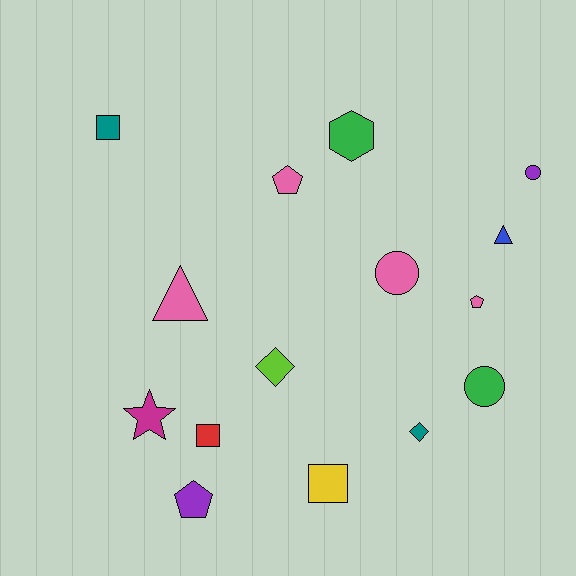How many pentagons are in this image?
There are 3 pentagons.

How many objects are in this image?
There are 15 objects.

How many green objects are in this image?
There are 2 green objects.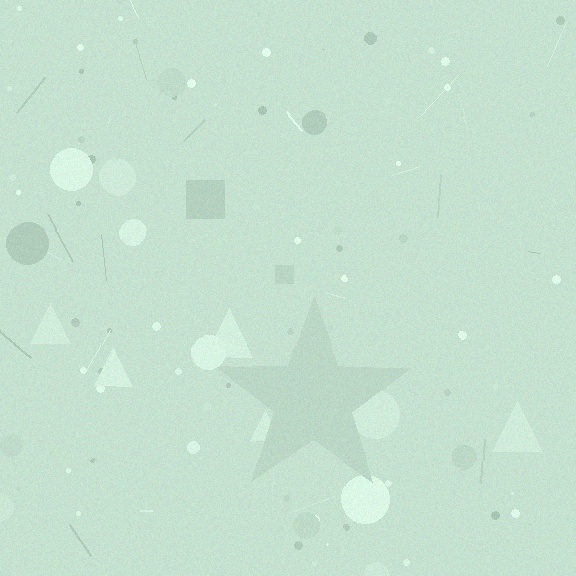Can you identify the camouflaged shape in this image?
The camouflaged shape is a star.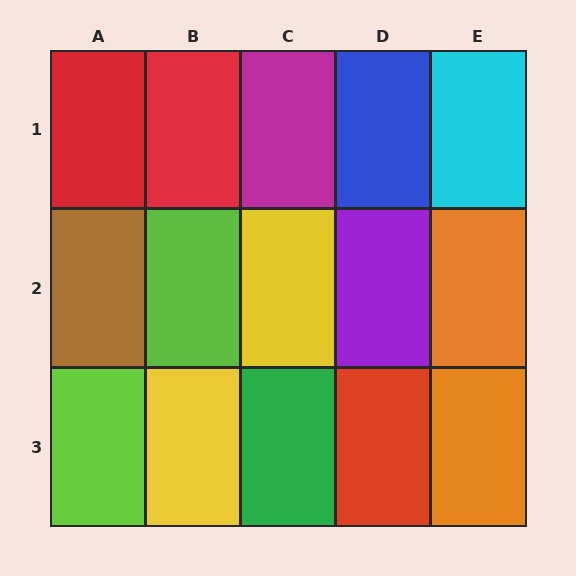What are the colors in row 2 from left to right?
Brown, lime, yellow, purple, orange.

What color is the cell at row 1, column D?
Blue.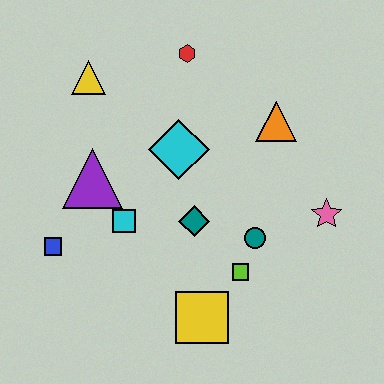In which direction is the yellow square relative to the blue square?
The yellow square is to the right of the blue square.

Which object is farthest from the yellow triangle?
The pink star is farthest from the yellow triangle.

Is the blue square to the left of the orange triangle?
Yes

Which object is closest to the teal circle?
The lime square is closest to the teal circle.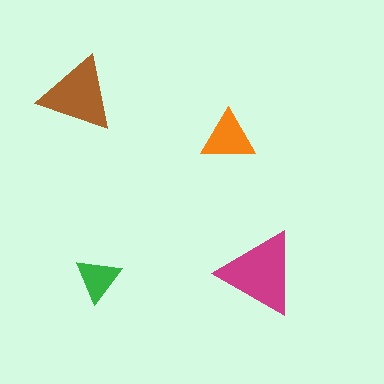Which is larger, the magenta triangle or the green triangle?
The magenta one.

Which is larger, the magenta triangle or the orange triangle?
The magenta one.